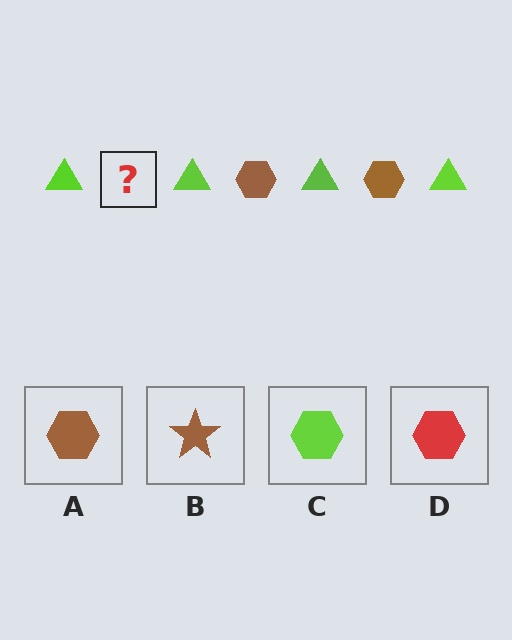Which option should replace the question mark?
Option A.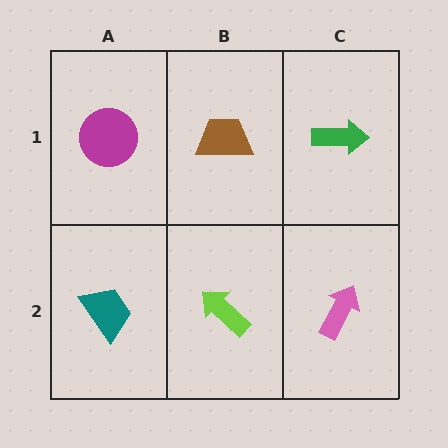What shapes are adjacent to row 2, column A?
A magenta circle (row 1, column A), a lime arrow (row 2, column B).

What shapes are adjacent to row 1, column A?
A teal trapezoid (row 2, column A), a brown trapezoid (row 1, column B).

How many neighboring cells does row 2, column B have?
3.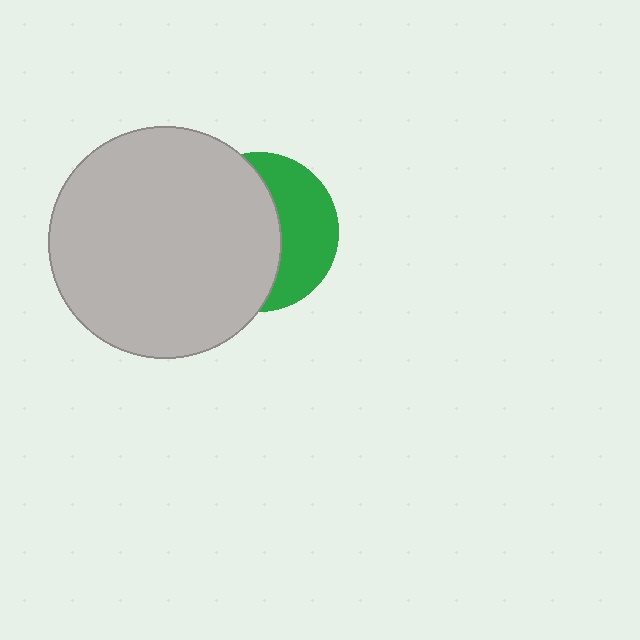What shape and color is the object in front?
The object in front is a light gray circle.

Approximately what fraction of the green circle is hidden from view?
Roughly 60% of the green circle is hidden behind the light gray circle.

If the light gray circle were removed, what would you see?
You would see the complete green circle.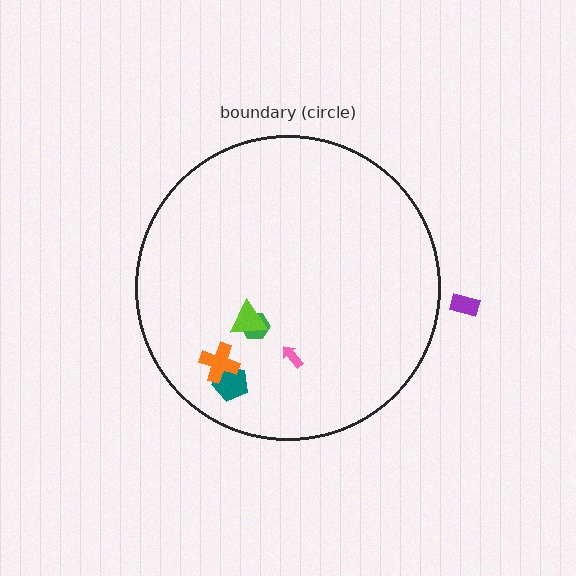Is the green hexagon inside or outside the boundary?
Inside.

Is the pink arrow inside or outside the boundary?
Inside.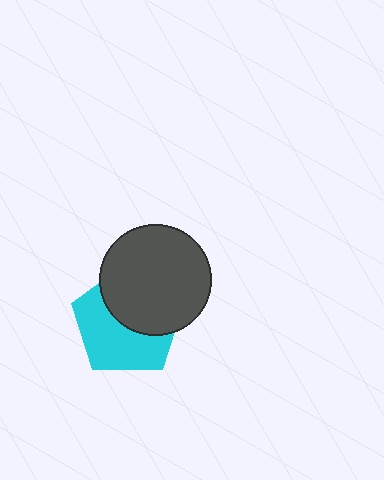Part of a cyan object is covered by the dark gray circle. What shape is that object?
It is a pentagon.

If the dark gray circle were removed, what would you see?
You would see the complete cyan pentagon.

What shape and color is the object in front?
The object in front is a dark gray circle.